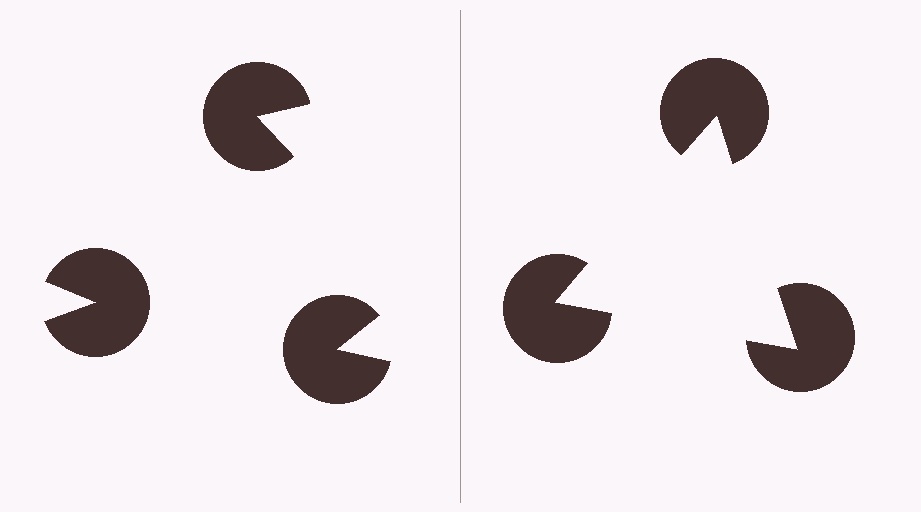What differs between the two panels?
The pac-man discs are positioned identically on both sides; only the wedge orientations differ. On the right they align to a triangle; on the left they are misaligned.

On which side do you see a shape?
An illusory triangle appears on the right side. On the left side the wedge cuts are rotated, so no coherent shape forms.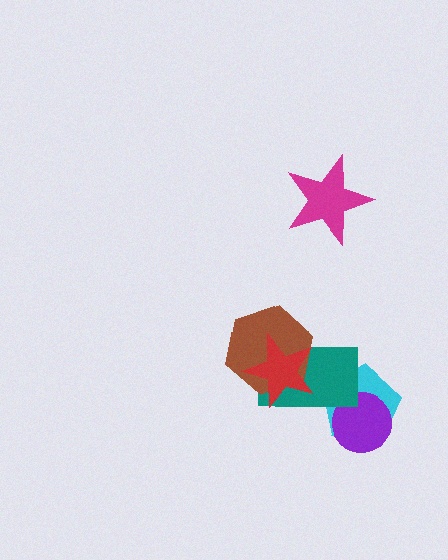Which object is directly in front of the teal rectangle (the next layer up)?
The brown hexagon is directly in front of the teal rectangle.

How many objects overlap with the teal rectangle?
4 objects overlap with the teal rectangle.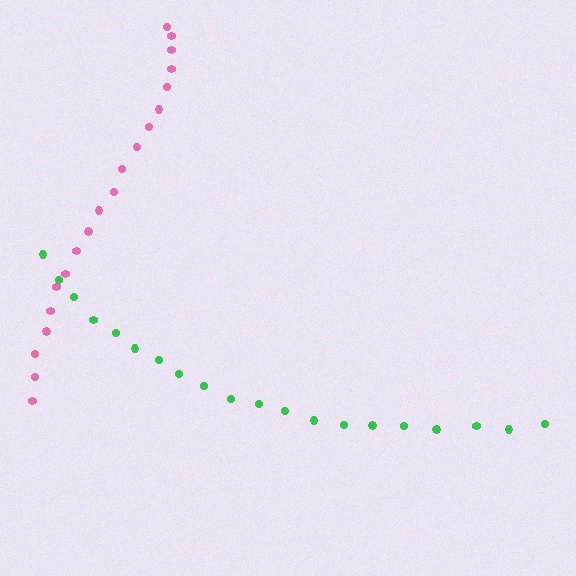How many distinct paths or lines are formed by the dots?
There are 2 distinct paths.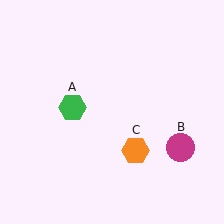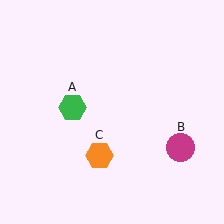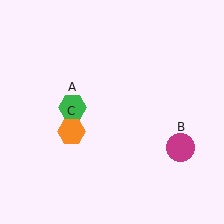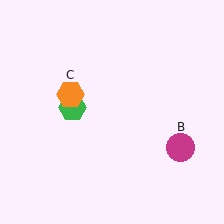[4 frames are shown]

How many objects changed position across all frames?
1 object changed position: orange hexagon (object C).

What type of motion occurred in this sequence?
The orange hexagon (object C) rotated clockwise around the center of the scene.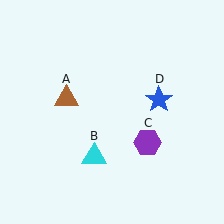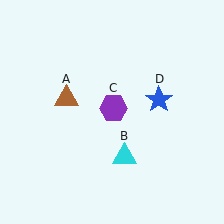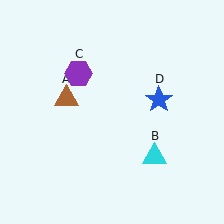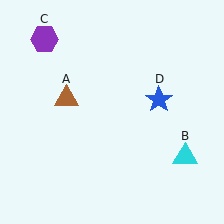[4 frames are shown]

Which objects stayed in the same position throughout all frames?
Brown triangle (object A) and blue star (object D) remained stationary.